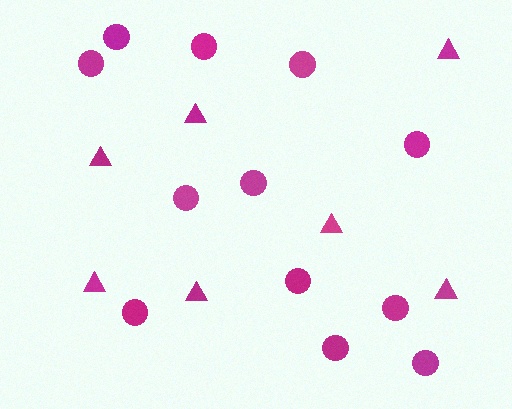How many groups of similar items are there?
There are 2 groups: one group of triangles (7) and one group of circles (12).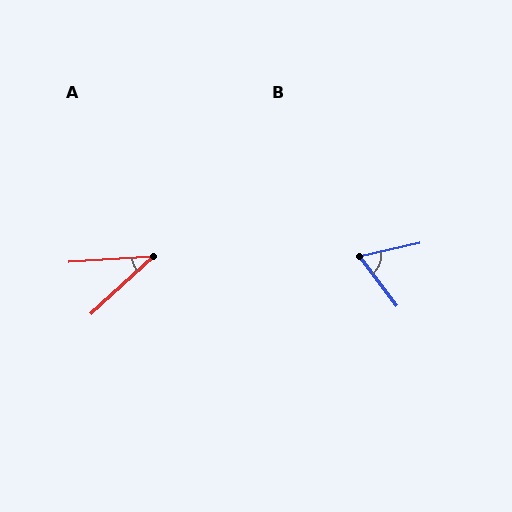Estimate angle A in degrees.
Approximately 39 degrees.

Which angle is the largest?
B, at approximately 66 degrees.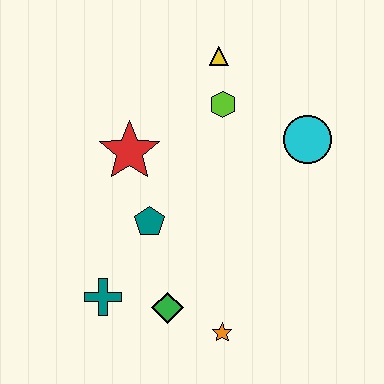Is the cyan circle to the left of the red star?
No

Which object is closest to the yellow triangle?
The lime hexagon is closest to the yellow triangle.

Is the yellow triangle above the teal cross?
Yes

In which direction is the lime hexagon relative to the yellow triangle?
The lime hexagon is below the yellow triangle.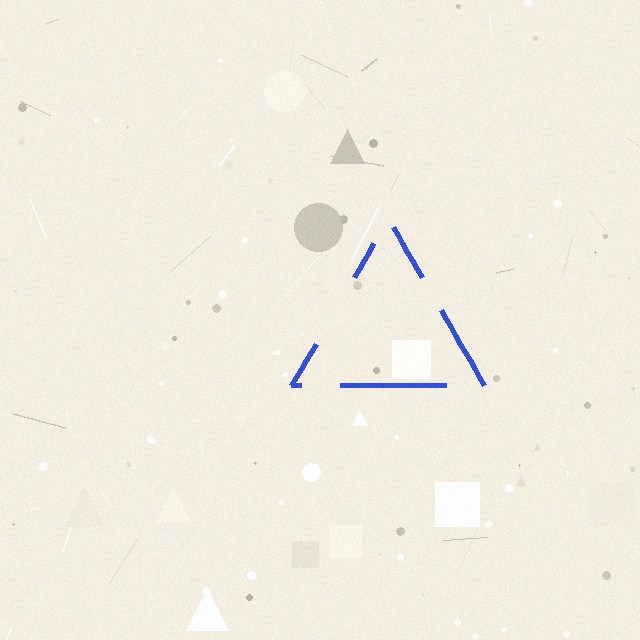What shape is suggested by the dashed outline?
The dashed outline suggests a triangle.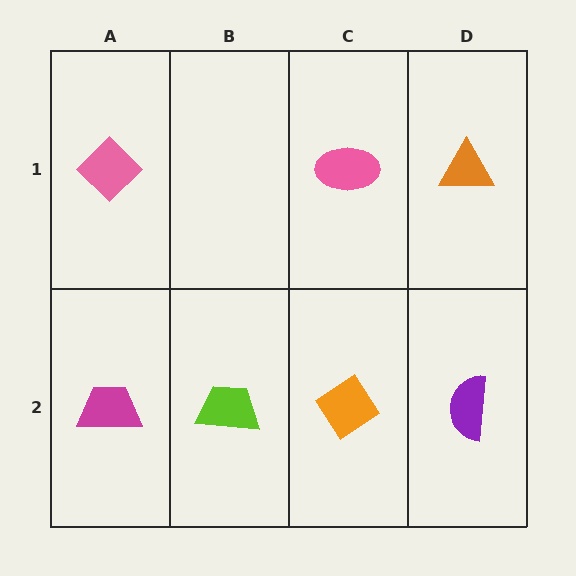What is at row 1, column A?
A pink diamond.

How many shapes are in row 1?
3 shapes.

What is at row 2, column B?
A lime trapezoid.